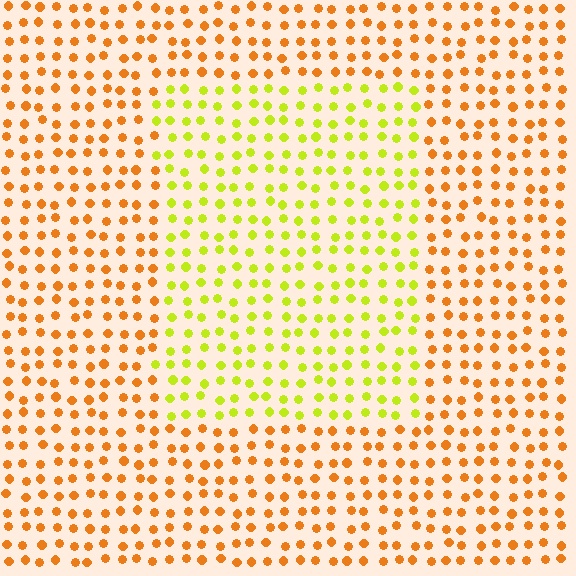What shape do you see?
I see a rectangle.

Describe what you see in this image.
The image is filled with small orange elements in a uniform arrangement. A rectangle-shaped region is visible where the elements are tinted to a slightly different hue, forming a subtle color boundary.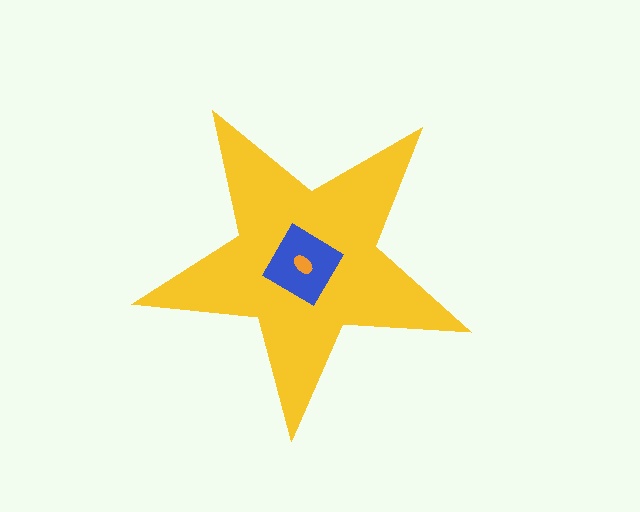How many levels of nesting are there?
3.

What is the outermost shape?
The yellow star.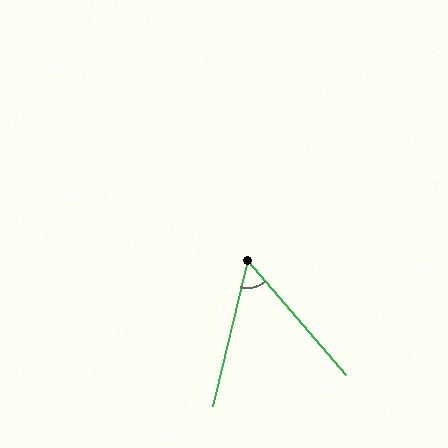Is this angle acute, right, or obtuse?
It is acute.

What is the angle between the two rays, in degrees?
Approximately 54 degrees.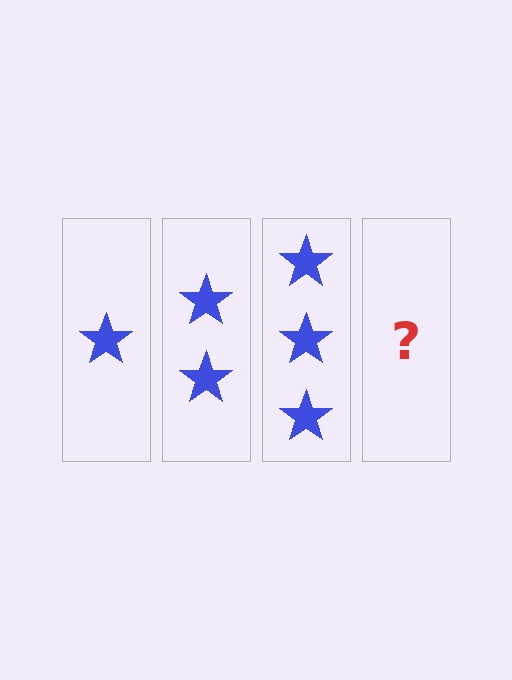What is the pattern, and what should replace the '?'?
The pattern is that each step adds one more star. The '?' should be 4 stars.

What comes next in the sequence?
The next element should be 4 stars.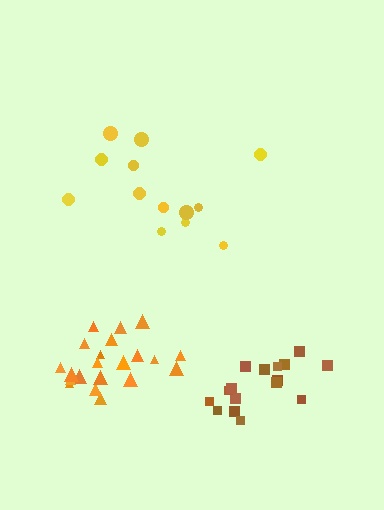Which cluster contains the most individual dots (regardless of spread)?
Orange (22).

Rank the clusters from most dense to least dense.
orange, brown, yellow.